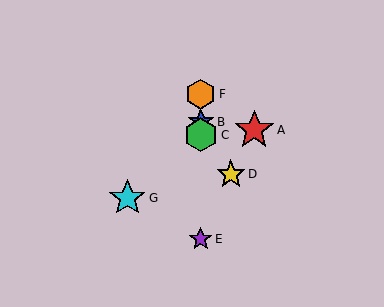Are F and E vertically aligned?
Yes, both are at x≈201.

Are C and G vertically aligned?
No, C is at x≈201 and G is at x≈127.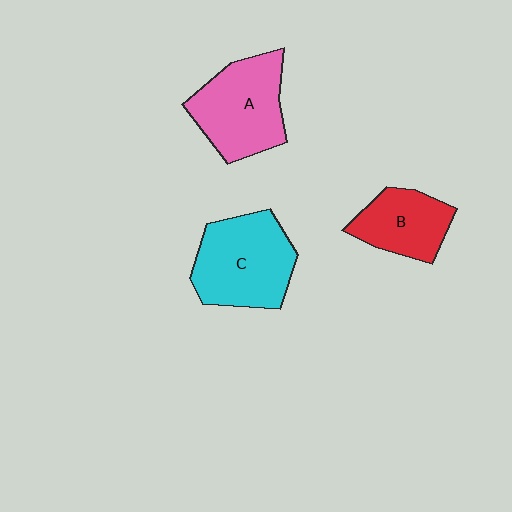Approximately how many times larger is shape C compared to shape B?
Approximately 1.5 times.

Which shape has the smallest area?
Shape B (red).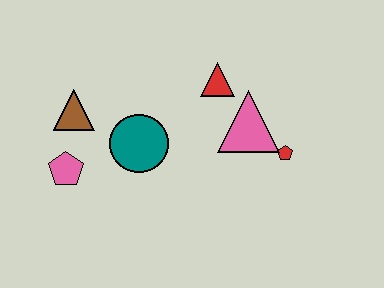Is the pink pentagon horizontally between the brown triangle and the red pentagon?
No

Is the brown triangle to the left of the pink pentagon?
No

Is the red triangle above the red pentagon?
Yes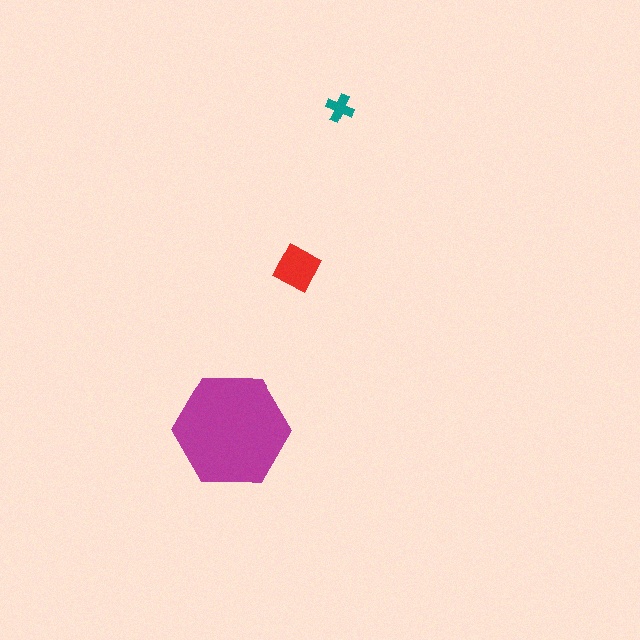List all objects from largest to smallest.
The magenta hexagon, the red square, the teal cross.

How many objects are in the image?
There are 3 objects in the image.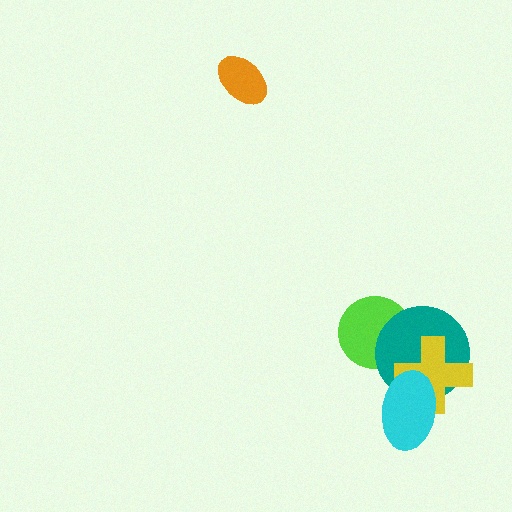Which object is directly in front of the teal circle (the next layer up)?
The yellow cross is directly in front of the teal circle.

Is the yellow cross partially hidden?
Yes, it is partially covered by another shape.